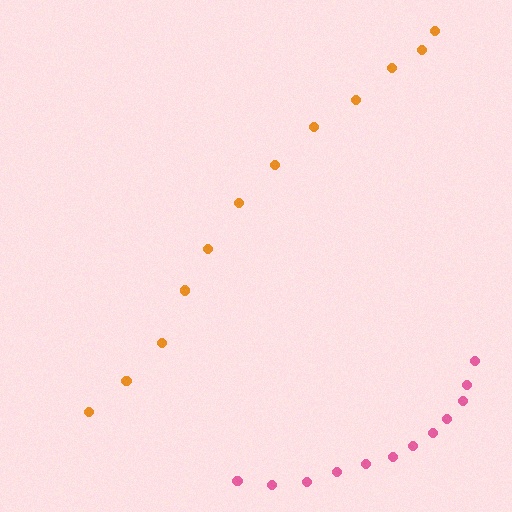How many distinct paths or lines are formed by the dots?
There are 2 distinct paths.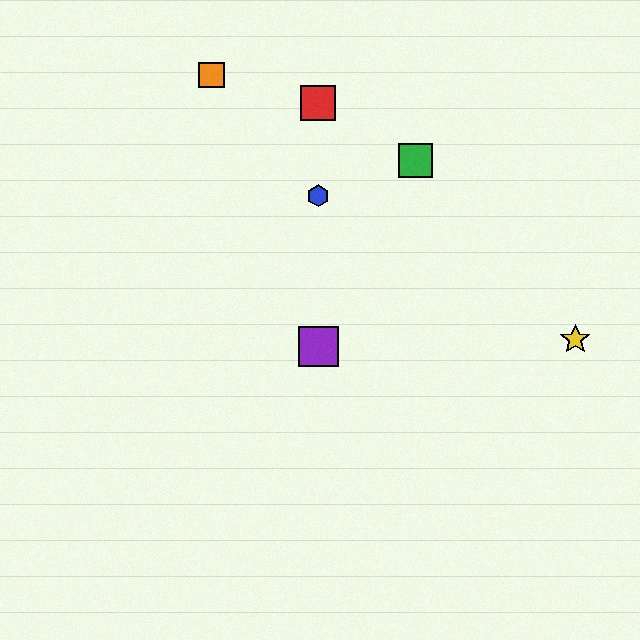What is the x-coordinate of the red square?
The red square is at x≈318.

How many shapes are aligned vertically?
3 shapes (the red square, the blue hexagon, the purple square) are aligned vertically.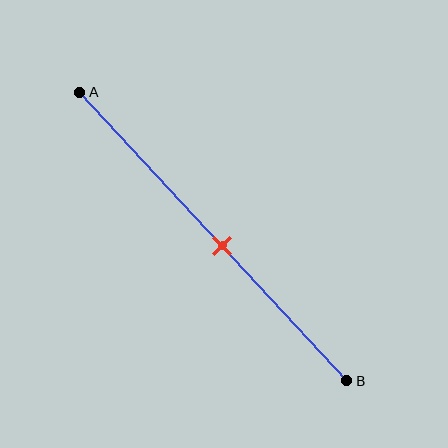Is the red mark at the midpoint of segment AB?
No, the mark is at about 55% from A, not at the 50% midpoint.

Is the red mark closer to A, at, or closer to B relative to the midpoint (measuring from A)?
The red mark is closer to point B than the midpoint of segment AB.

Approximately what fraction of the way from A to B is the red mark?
The red mark is approximately 55% of the way from A to B.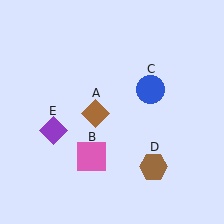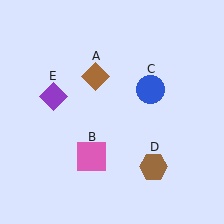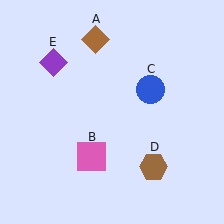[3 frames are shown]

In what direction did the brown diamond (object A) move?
The brown diamond (object A) moved up.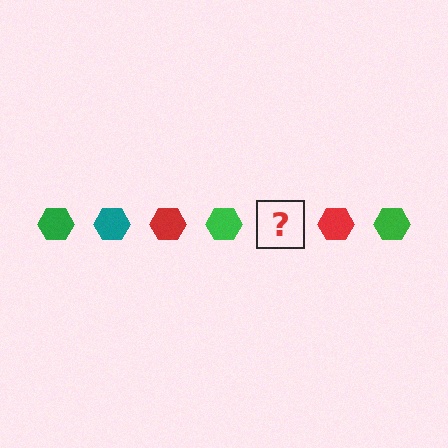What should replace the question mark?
The question mark should be replaced with a teal hexagon.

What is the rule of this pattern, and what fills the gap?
The rule is that the pattern cycles through green, teal, red hexagons. The gap should be filled with a teal hexagon.